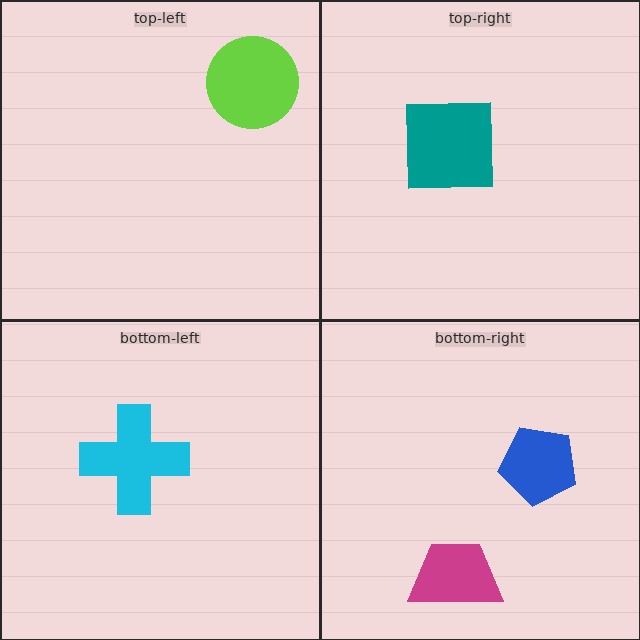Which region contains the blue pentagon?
The bottom-right region.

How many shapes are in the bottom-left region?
1.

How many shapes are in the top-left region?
1.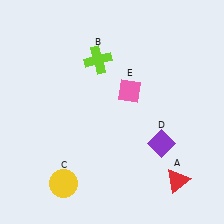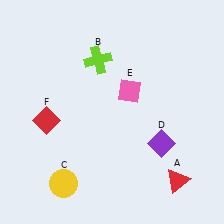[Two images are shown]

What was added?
A red diamond (F) was added in Image 2.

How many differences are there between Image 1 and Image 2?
There is 1 difference between the two images.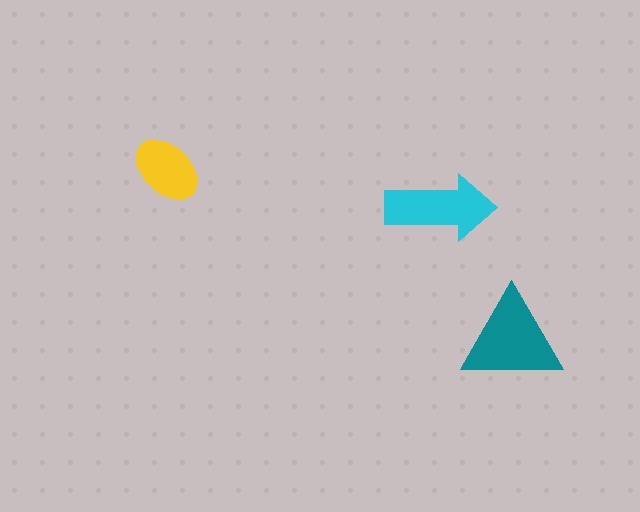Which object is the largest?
The teal triangle.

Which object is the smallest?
The yellow ellipse.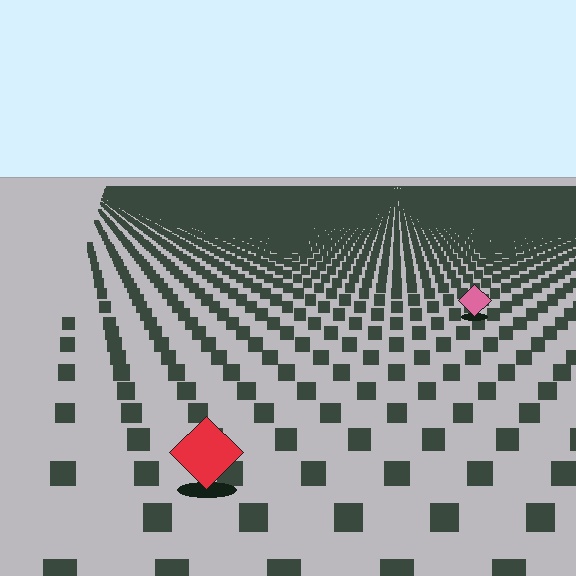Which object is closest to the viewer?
The red diamond is closest. The texture marks near it are larger and more spread out.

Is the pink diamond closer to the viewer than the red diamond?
No. The red diamond is closer — you can tell from the texture gradient: the ground texture is coarser near it.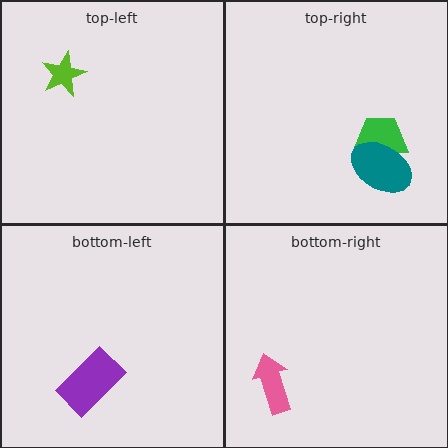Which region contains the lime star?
The top-left region.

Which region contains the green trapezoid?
The top-right region.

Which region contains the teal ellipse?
The top-right region.